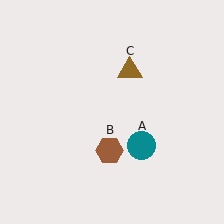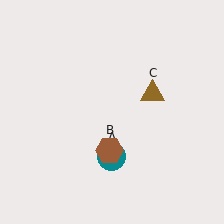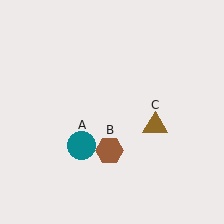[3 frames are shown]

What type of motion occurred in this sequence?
The teal circle (object A), brown triangle (object C) rotated clockwise around the center of the scene.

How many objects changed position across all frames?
2 objects changed position: teal circle (object A), brown triangle (object C).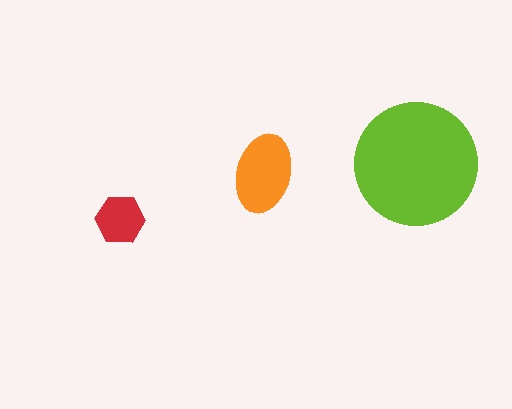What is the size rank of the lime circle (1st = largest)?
1st.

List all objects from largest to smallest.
The lime circle, the orange ellipse, the red hexagon.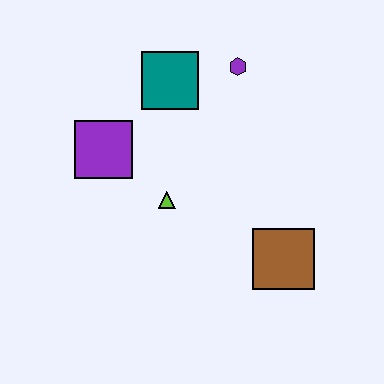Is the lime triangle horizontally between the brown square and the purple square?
Yes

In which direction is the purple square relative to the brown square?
The purple square is to the left of the brown square.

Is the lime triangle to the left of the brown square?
Yes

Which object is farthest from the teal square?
The brown square is farthest from the teal square.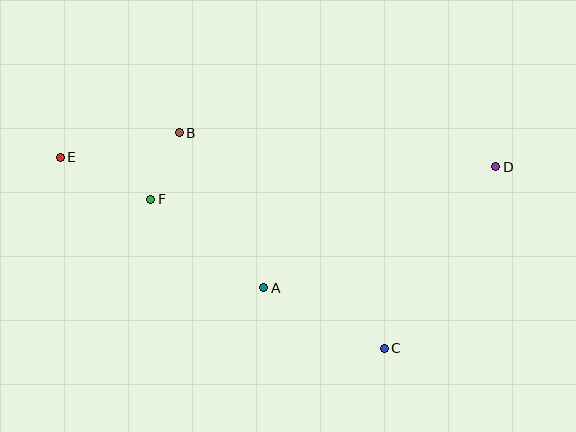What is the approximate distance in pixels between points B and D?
The distance between B and D is approximately 318 pixels.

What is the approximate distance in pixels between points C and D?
The distance between C and D is approximately 213 pixels.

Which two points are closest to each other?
Points B and F are closest to each other.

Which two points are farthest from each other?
Points D and E are farthest from each other.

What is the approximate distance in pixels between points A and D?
The distance between A and D is approximately 261 pixels.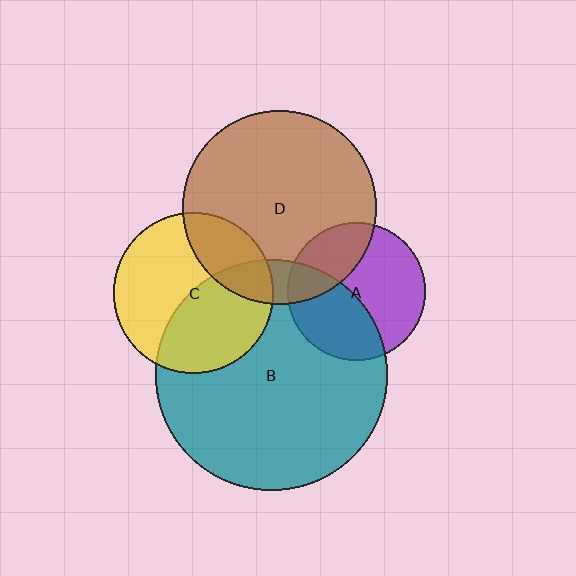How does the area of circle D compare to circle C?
Approximately 1.5 times.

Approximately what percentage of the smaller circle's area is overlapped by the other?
Approximately 25%.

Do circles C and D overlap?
Yes.